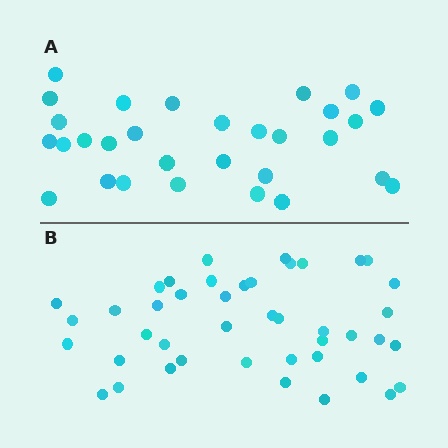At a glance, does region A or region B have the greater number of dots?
Region B (the bottom region) has more dots.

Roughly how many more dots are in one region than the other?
Region B has approximately 15 more dots than region A.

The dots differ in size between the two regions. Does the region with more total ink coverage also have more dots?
No. Region A has more total ink coverage because its dots are larger, but region B actually contains more individual dots. Total area can be misleading — the number of items is what matters here.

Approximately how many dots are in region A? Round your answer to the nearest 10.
About 30 dots.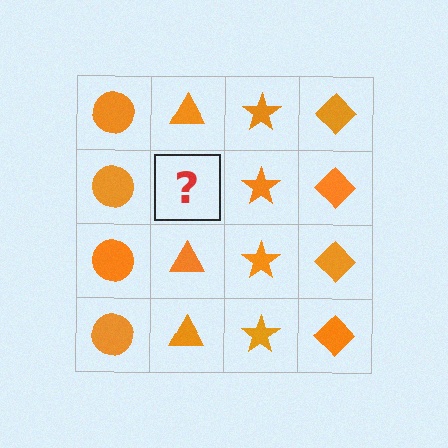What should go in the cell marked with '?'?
The missing cell should contain an orange triangle.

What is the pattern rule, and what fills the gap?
The rule is that each column has a consistent shape. The gap should be filled with an orange triangle.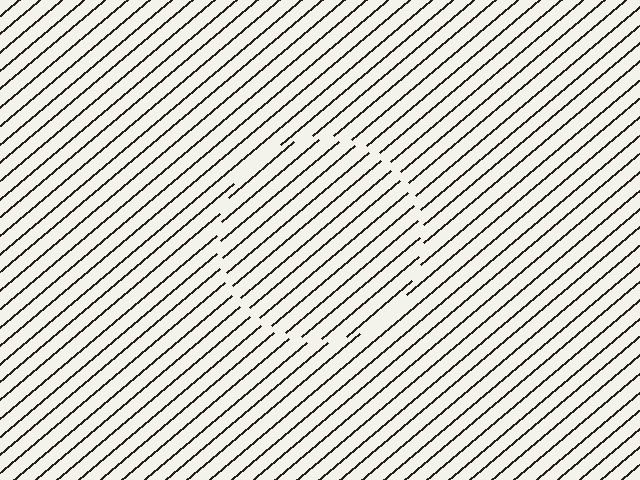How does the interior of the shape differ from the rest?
The interior of the shape contains the same grating, shifted by half a period — the contour is defined by the phase discontinuity where line-ends from the inner and outer gratings abut.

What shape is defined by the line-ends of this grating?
An illusory circle. The interior of the shape contains the same grating, shifted by half a period — the contour is defined by the phase discontinuity where line-ends from the inner and outer gratings abut.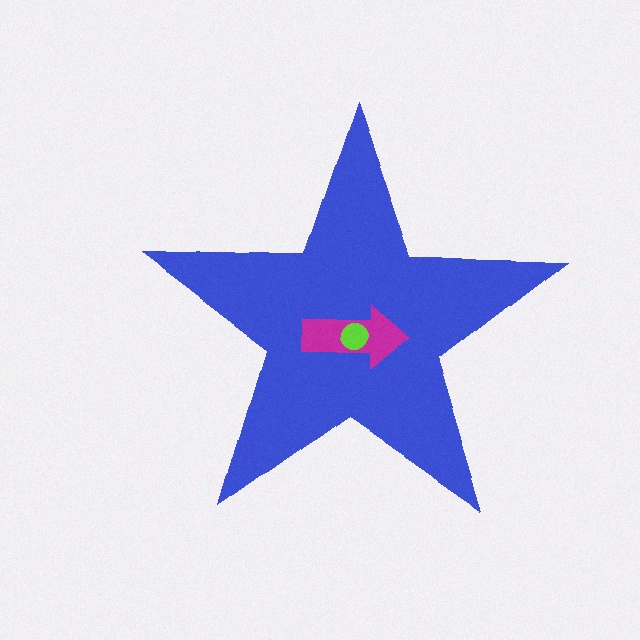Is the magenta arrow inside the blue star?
Yes.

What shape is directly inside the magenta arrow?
The lime circle.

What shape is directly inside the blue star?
The magenta arrow.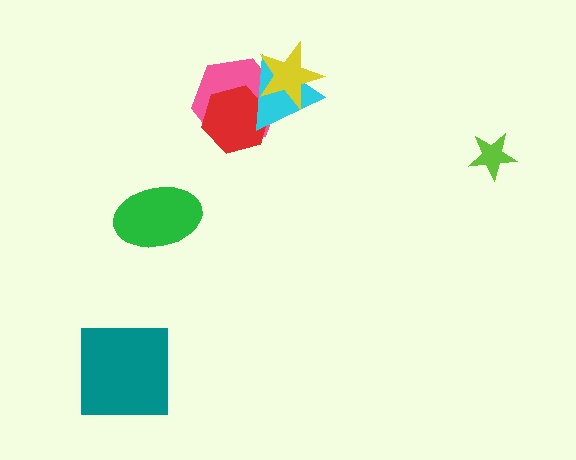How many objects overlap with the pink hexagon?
3 objects overlap with the pink hexagon.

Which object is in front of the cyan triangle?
The yellow star is in front of the cyan triangle.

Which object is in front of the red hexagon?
The cyan triangle is in front of the red hexagon.